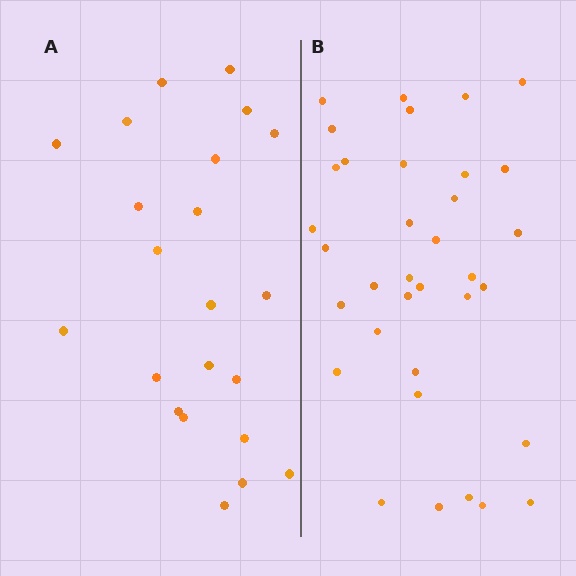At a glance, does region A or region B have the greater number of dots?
Region B (the right region) has more dots.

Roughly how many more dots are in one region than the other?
Region B has approximately 15 more dots than region A.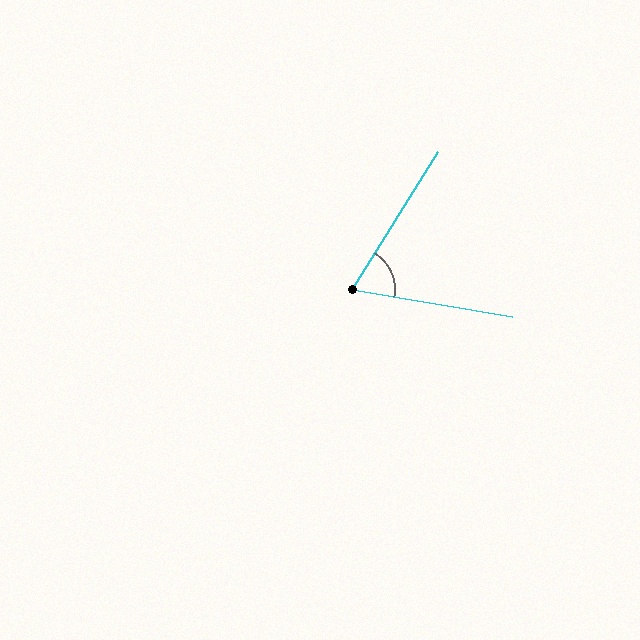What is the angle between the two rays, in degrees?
Approximately 68 degrees.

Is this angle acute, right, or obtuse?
It is acute.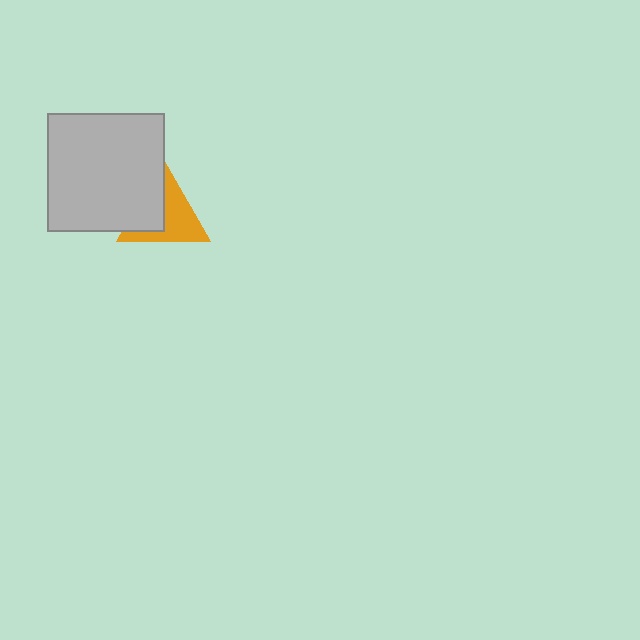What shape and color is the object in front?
The object in front is a light gray rectangle.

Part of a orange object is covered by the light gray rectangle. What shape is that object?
It is a triangle.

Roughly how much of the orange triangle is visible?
About half of it is visible (roughly 58%).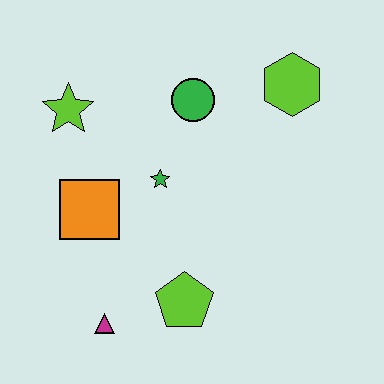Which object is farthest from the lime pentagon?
The lime hexagon is farthest from the lime pentagon.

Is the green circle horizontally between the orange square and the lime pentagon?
No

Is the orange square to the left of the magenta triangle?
Yes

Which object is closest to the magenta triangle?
The lime pentagon is closest to the magenta triangle.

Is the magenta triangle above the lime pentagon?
No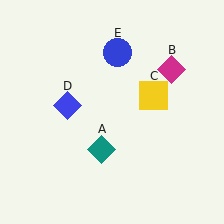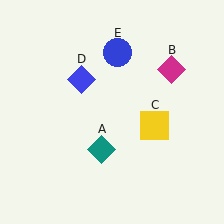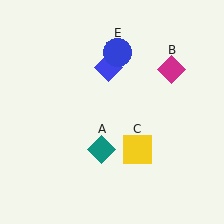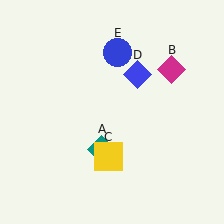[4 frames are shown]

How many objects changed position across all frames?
2 objects changed position: yellow square (object C), blue diamond (object D).